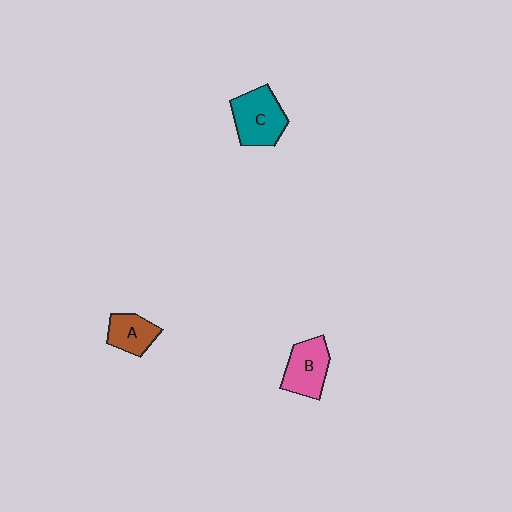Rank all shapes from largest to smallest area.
From largest to smallest: C (teal), B (pink), A (brown).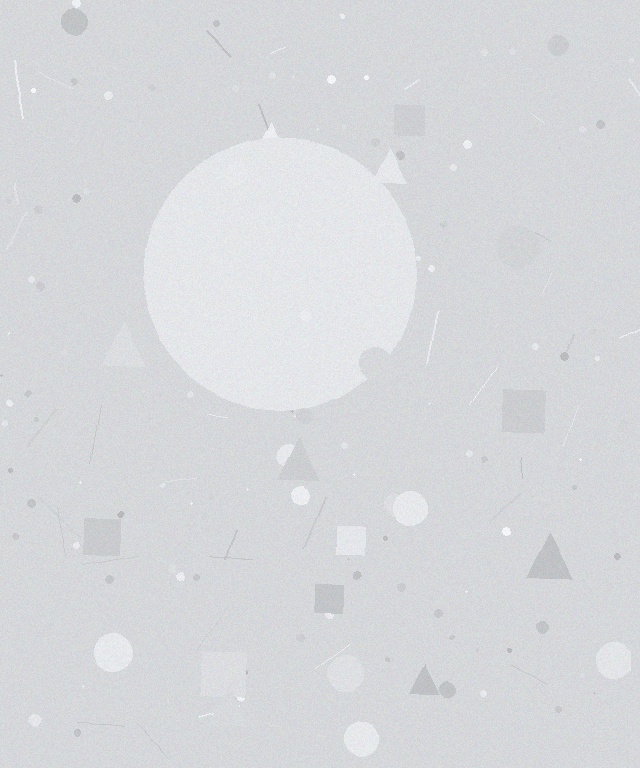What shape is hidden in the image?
A circle is hidden in the image.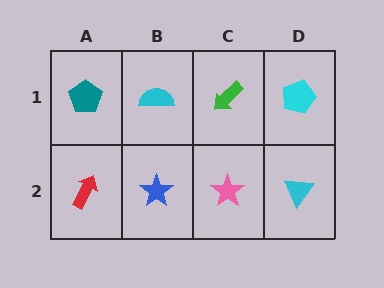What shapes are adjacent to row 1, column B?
A blue star (row 2, column B), a teal pentagon (row 1, column A), a green arrow (row 1, column C).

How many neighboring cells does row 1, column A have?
2.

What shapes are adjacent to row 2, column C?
A green arrow (row 1, column C), a blue star (row 2, column B), a cyan triangle (row 2, column D).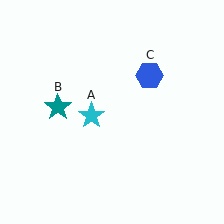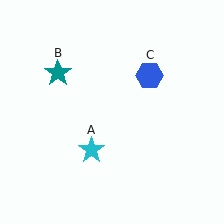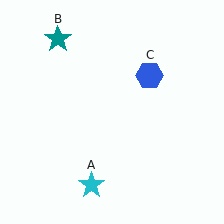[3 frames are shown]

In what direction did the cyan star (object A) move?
The cyan star (object A) moved down.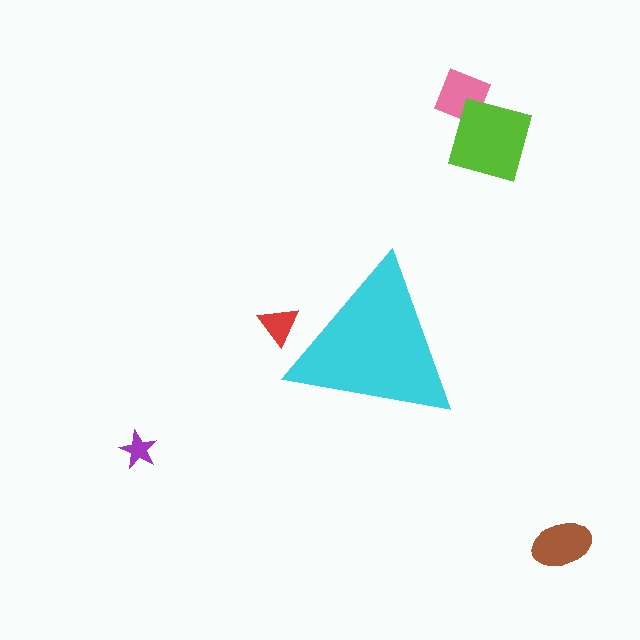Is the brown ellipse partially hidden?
No, the brown ellipse is fully visible.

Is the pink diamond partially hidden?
No, the pink diamond is fully visible.